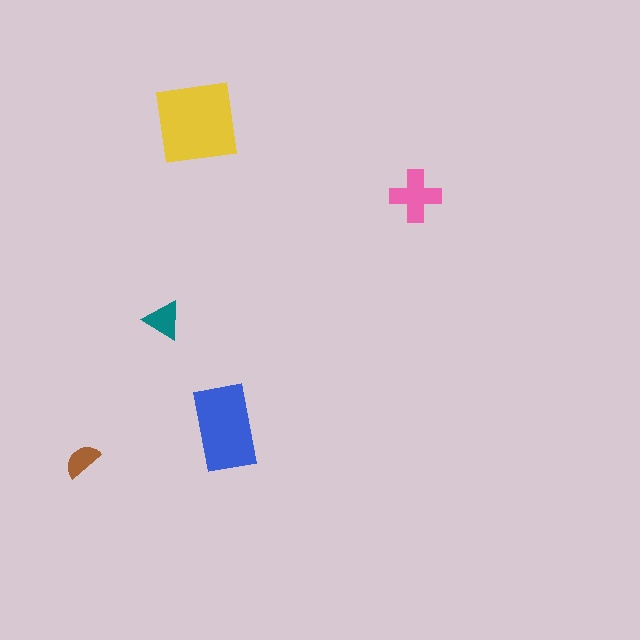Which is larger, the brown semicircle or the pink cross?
The pink cross.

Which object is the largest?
The yellow square.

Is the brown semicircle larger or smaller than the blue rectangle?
Smaller.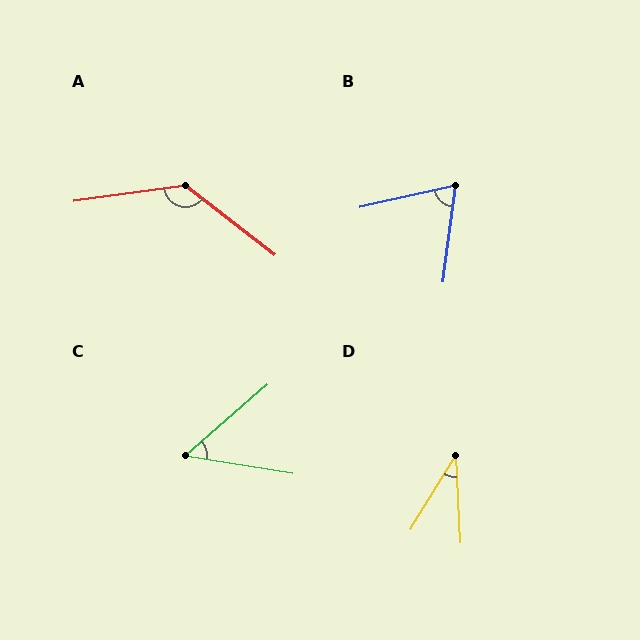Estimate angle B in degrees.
Approximately 70 degrees.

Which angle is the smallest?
D, at approximately 34 degrees.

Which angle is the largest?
A, at approximately 134 degrees.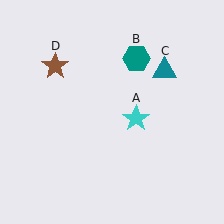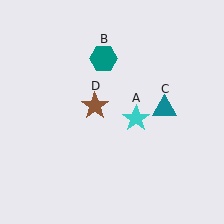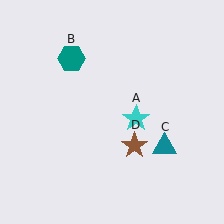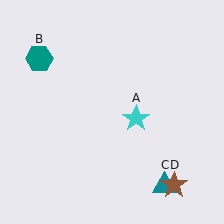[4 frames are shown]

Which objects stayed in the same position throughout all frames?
Cyan star (object A) remained stationary.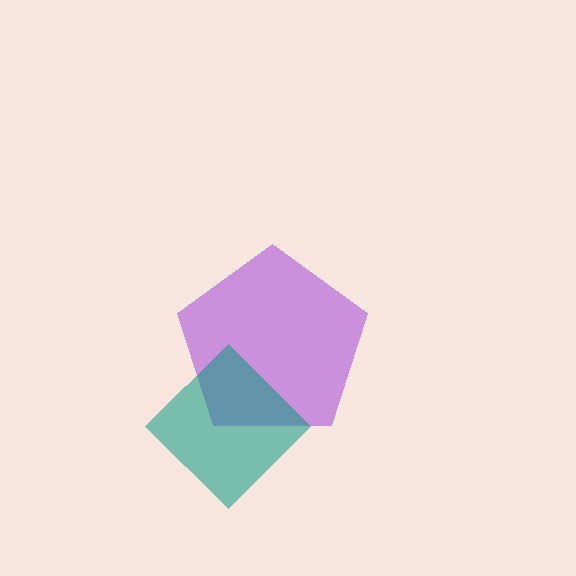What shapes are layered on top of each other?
The layered shapes are: a purple pentagon, a teal diamond.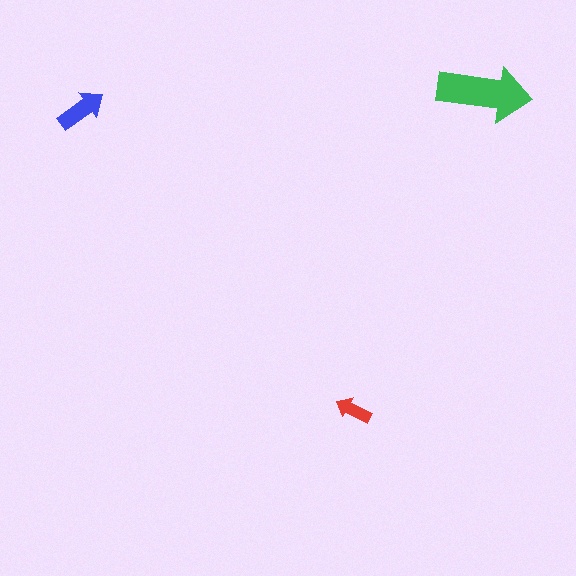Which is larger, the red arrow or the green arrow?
The green one.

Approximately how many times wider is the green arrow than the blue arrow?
About 2 times wider.